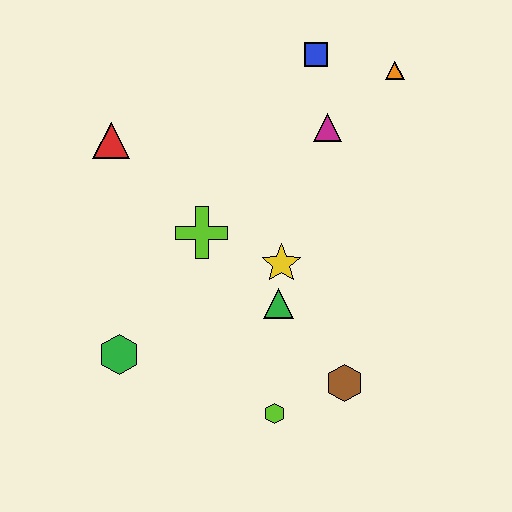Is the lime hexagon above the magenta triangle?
No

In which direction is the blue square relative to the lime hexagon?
The blue square is above the lime hexagon.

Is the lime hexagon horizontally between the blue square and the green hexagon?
Yes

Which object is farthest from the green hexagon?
The orange triangle is farthest from the green hexagon.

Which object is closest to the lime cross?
The yellow star is closest to the lime cross.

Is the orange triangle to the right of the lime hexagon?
Yes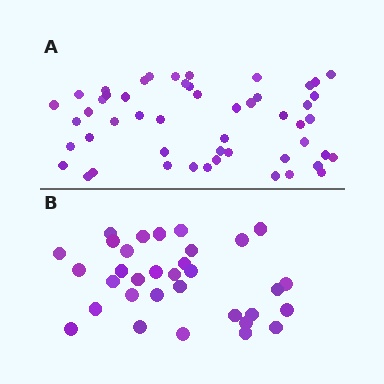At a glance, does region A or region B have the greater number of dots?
Region A (the top region) has more dots.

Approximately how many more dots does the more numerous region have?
Region A has approximately 20 more dots than region B.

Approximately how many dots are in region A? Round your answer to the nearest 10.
About 50 dots. (The exact count is 51, which rounds to 50.)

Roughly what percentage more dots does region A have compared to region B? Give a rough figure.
About 55% more.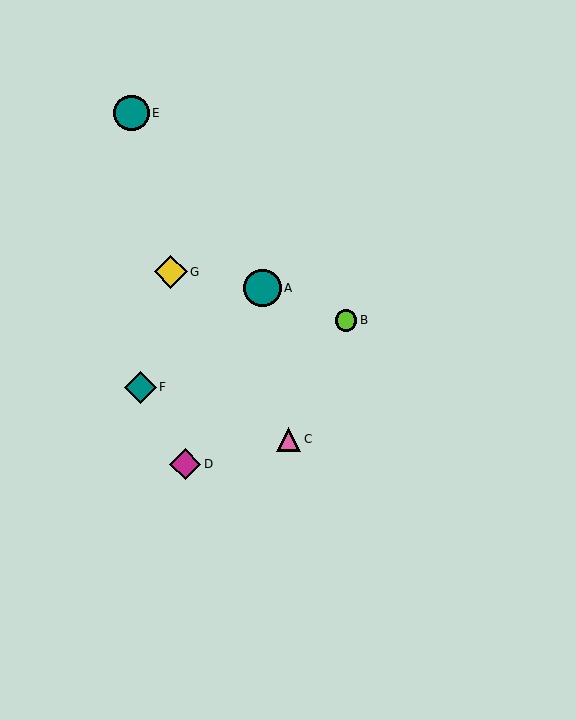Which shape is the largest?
The teal circle (labeled A) is the largest.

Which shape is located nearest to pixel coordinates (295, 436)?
The pink triangle (labeled C) at (289, 439) is nearest to that location.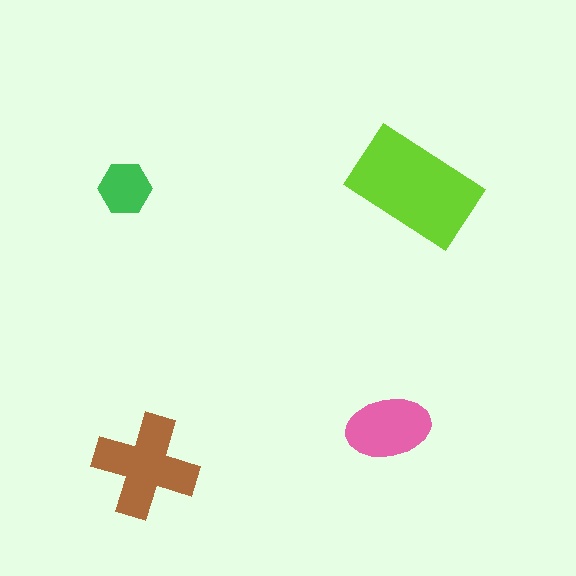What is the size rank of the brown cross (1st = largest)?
2nd.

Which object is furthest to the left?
The green hexagon is leftmost.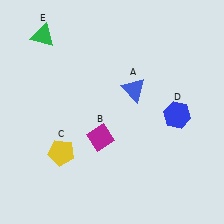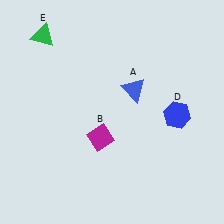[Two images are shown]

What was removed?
The yellow pentagon (C) was removed in Image 2.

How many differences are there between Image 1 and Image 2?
There is 1 difference between the two images.